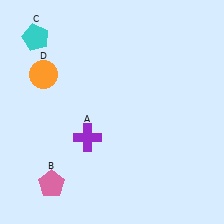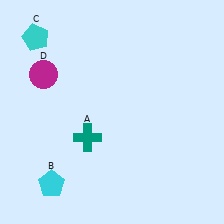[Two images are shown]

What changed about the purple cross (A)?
In Image 1, A is purple. In Image 2, it changed to teal.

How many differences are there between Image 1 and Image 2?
There are 3 differences between the two images.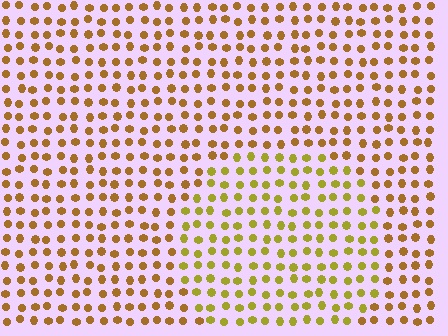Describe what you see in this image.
The image is filled with small brown elements in a uniform arrangement. A circle-shaped region is visible where the elements are tinted to a slightly different hue, forming a subtle color boundary.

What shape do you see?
I see a circle.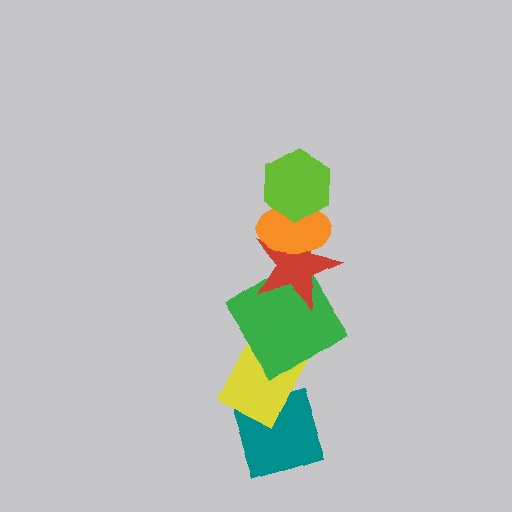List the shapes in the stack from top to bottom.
From top to bottom: the lime hexagon, the orange ellipse, the red star, the green diamond, the yellow rectangle, the teal diamond.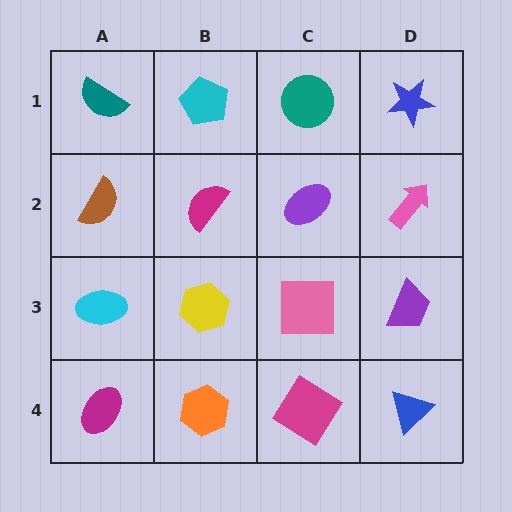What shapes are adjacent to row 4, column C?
A pink square (row 3, column C), an orange hexagon (row 4, column B), a blue triangle (row 4, column D).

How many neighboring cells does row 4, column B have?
3.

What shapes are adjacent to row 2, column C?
A teal circle (row 1, column C), a pink square (row 3, column C), a magenta semicircle (row 2, column B), a pink arrow (row 2, column D).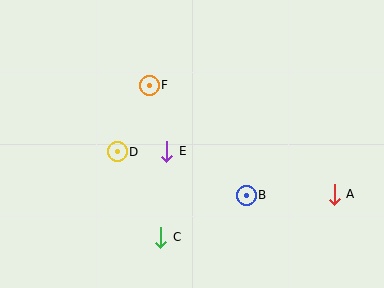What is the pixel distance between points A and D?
The distance between A and D is 221 pixels.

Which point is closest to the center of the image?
Point E at (167, 151) is closest to the center.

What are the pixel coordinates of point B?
Point B is at (246, 195).